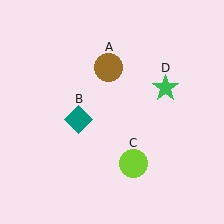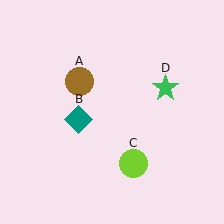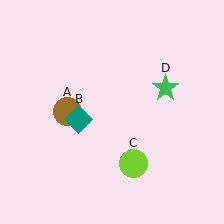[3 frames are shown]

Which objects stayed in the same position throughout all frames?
Teal diamond (object B) and lime circle (object C) and green star (object D) remained stationary.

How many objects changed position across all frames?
1 object changed position: brown circle (object A).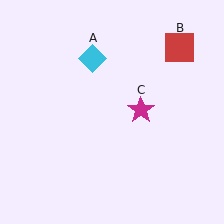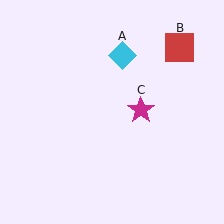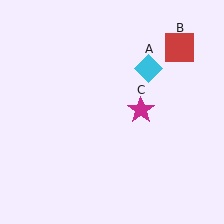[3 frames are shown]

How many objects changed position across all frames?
1 object changed position: cyan diamond (object A).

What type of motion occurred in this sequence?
The cyan diamond (object A) rotated clockwise around the center of the scene.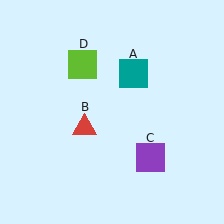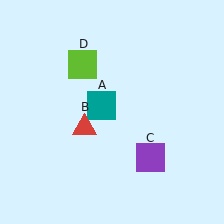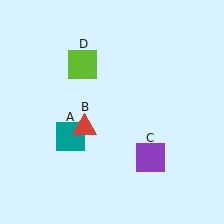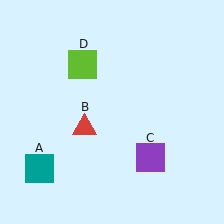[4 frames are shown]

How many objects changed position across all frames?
1 object changed position: teal square (object A).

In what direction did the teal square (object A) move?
The teal square (object A) moved down and to the left.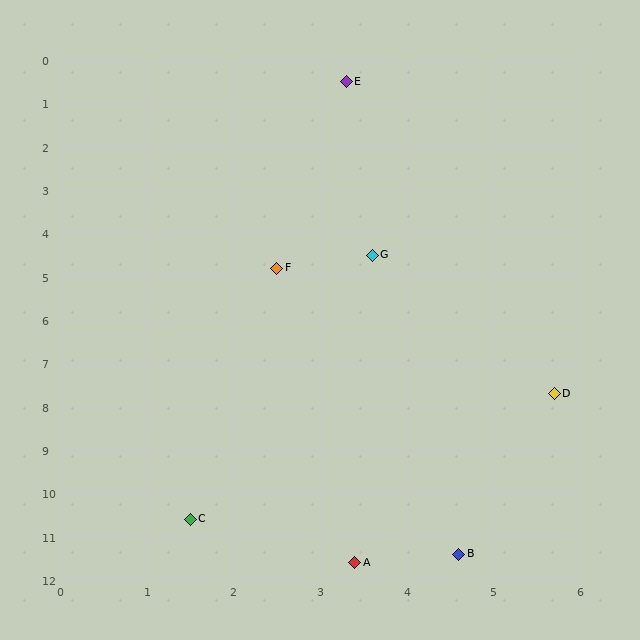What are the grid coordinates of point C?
Point C is at approximately (1.5, 10.6).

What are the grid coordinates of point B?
Point B is at approximately (4.6, 11.4).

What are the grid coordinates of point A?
Point A is at approximately (3.4, 11.6).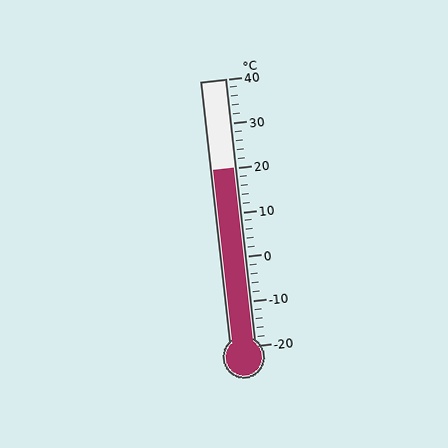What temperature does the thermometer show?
The thermometer shows approximately 20°C.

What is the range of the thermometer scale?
The thermometer scale ranges from -20°C to 40°C.